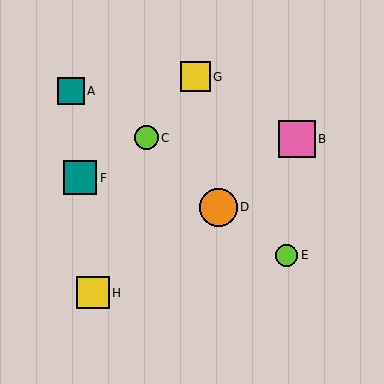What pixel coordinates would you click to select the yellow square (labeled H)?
Click at (93, 293) to select the yellow square H.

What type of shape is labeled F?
Shape F is a teal square.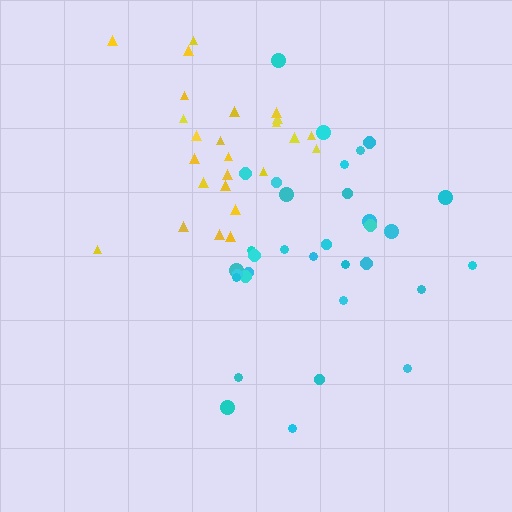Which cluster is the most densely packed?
Yellow.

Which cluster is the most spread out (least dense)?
Cyan.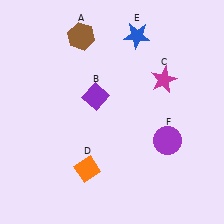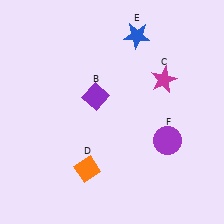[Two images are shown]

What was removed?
The brown hexagon (A) was removed in Image 2.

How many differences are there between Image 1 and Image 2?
There is 1 difference between the two images.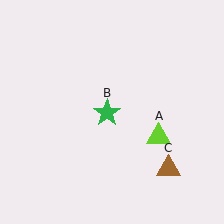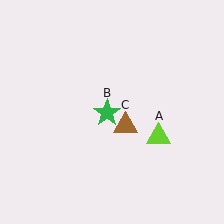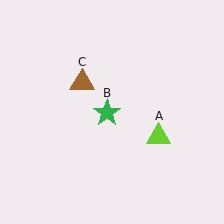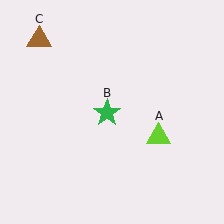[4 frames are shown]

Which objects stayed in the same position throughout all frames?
Lime triangle (object A) and green star (object B) remained stationary.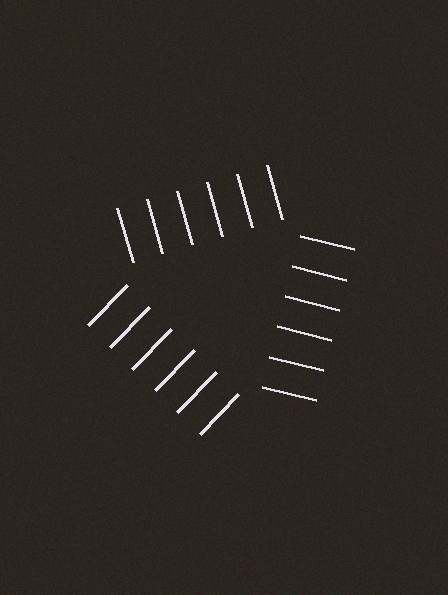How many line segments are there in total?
18 — 6 along each of the 3 edges.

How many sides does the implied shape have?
3 sides — the line-ends trace a triangle.